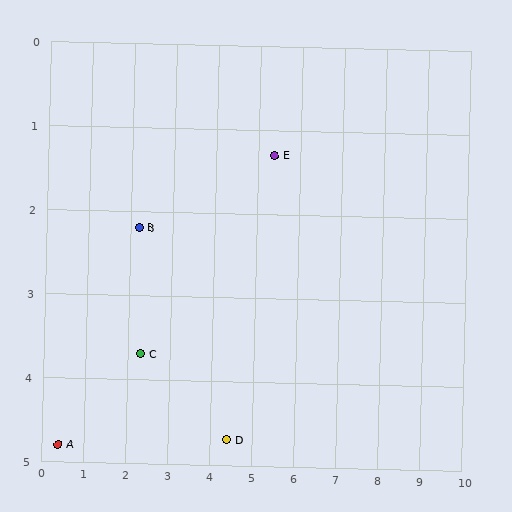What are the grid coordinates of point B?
Point B is at approximately (2.2, 2.2).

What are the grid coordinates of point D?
Point D is at approximately (4.4, 4.7).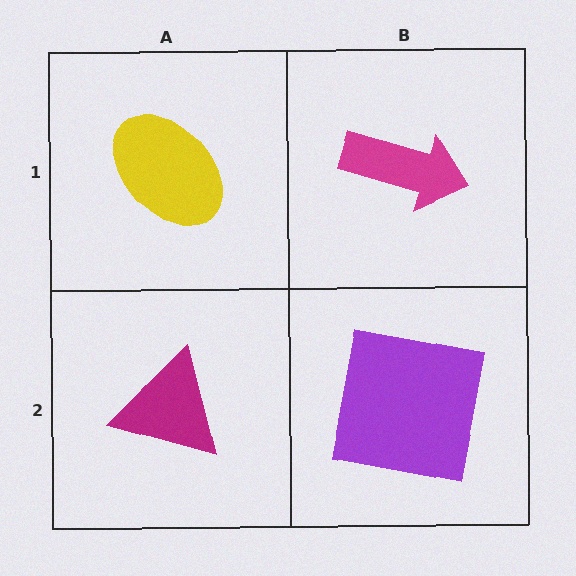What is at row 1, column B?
A magenta arrow.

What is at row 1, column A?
A yellow ellipse.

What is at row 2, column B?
A purple square.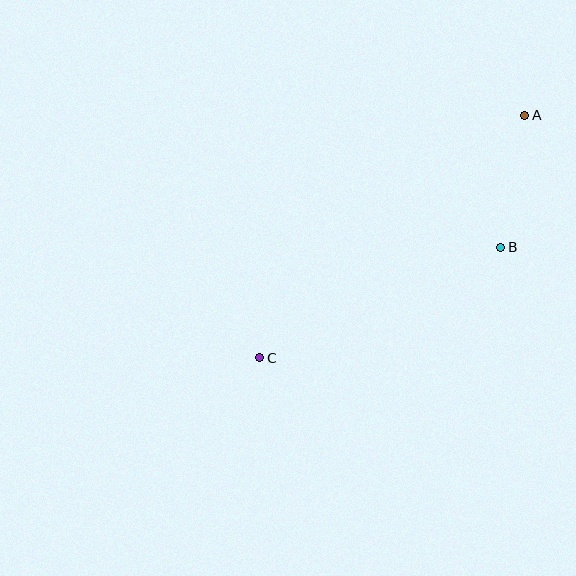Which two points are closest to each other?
Points A and B are closest to each other.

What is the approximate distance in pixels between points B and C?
The distance between B and C is approximately 265 pixels.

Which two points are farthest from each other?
Points A and C are farthest from each other.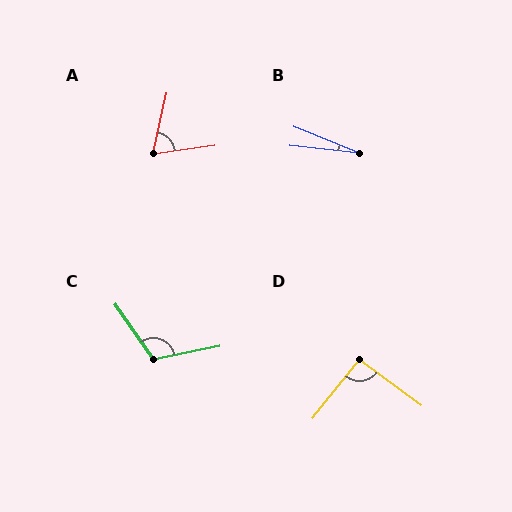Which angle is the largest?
C, at approximately 113 degrees.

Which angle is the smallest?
B, at approximately 16 degrees.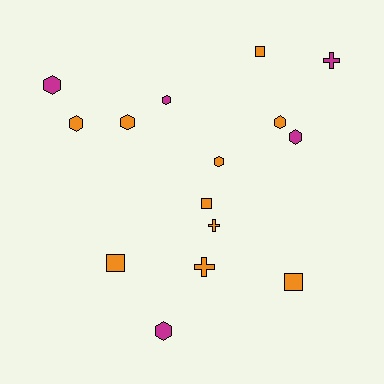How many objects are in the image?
There are 15 objects.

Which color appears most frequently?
Orange, with 10 objects.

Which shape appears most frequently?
Hexagon, with 8 objects.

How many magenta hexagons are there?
There are 4 magenta hexagons.